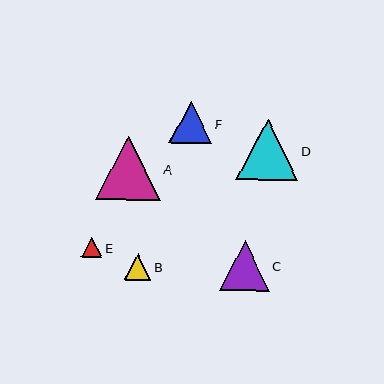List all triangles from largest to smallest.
From largest to smallest: A, D, C, F, B, E.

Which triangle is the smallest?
Triangle E is the smallest with a size of approximately 20 pixels.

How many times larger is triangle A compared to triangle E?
Triangle A is approximately 3.2 times the size of triangle E.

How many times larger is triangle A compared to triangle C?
Triangle A is approximately 1.3 times the size of triangle C.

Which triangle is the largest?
Triangle A is the largest with a size of approximately 64 pixels.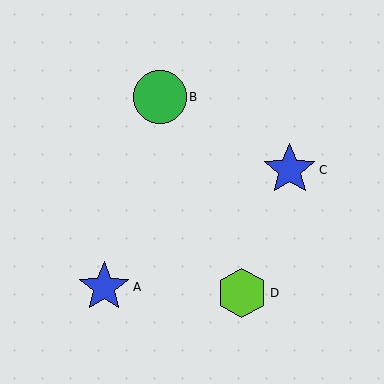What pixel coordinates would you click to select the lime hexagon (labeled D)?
Click at (242, 293) to select the lime hexagon D.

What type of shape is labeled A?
Shape A is a blue star.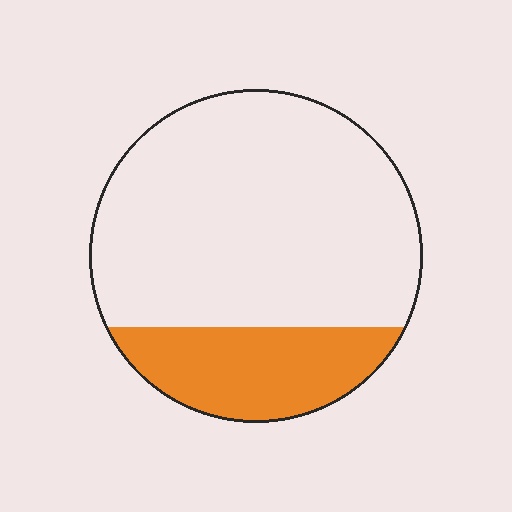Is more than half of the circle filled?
No.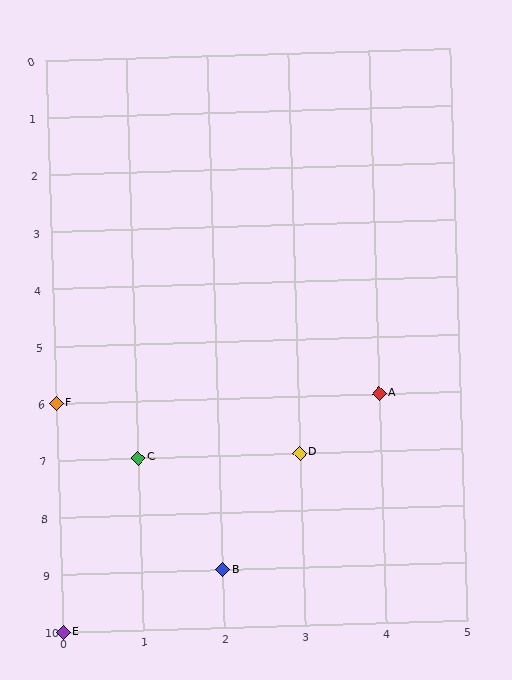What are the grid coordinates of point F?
Point F is at grid coordinates (0, 6).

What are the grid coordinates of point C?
Point C is at grid coordinates (1, 7).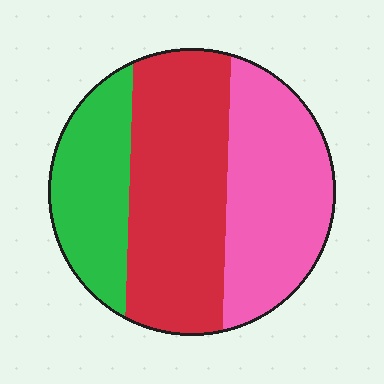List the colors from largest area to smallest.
From largest to smallest: red, pink, green.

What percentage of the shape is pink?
Pink covers around 35% of the shape.